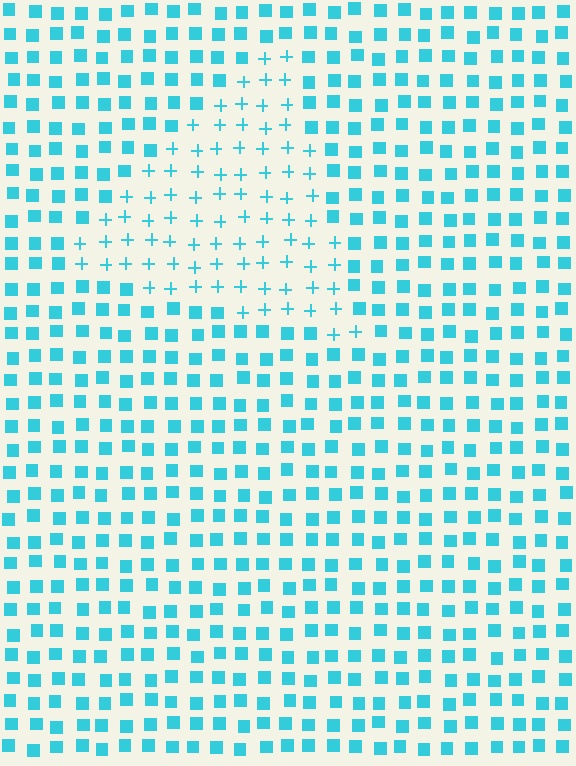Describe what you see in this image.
The image is filled with small cyan elements arranged in a uniform grid. A triangle-shaped region contains plus signs, while the surrounding area contains squares. The boundary is defined purely by the change in element shape.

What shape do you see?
I see a triangle.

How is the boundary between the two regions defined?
The boundary is defined by a change in element shape: plus signs inside vs. squares outside. All elements share the same color and spacing.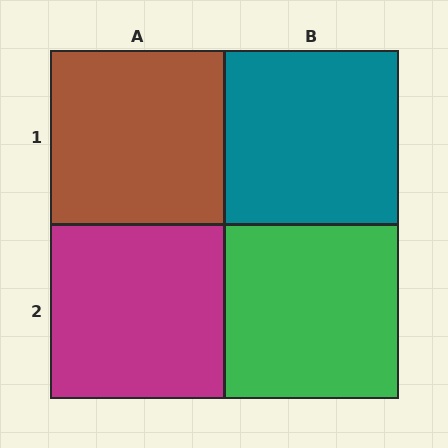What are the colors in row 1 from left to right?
Brown, teal.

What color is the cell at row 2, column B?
Green.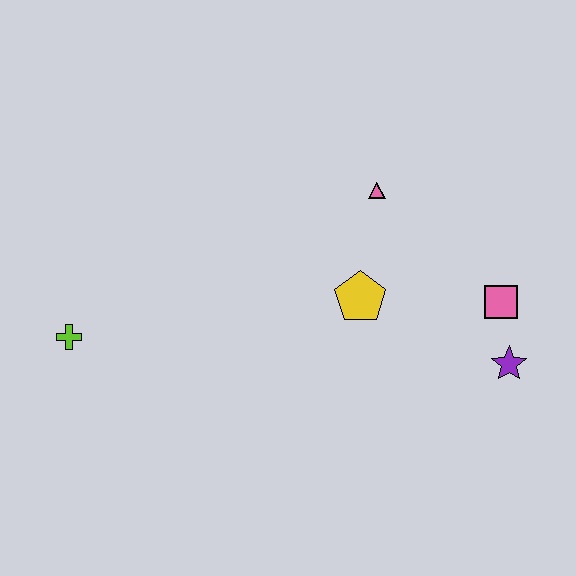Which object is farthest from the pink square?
The lime cross is farthest from the pink square.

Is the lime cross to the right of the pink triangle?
No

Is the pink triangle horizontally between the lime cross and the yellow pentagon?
No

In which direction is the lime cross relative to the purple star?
The lime cross is to the left of the purple star.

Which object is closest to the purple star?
The pink square is closest to the purple star.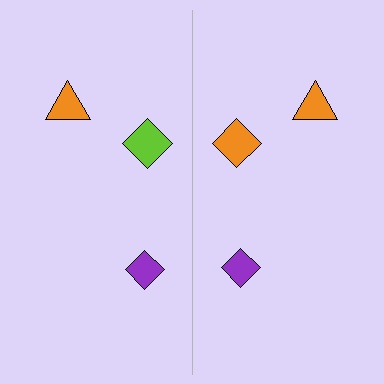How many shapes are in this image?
There are 6 shapes in this image.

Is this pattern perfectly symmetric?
No, the pattern is not perfectly symmetric. The orange diamond on the right side breaks the symmetry — its mirror counterpart is lime.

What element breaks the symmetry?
The orange diamond on the right side breaks the symmetry — its mirror counterpart is lime.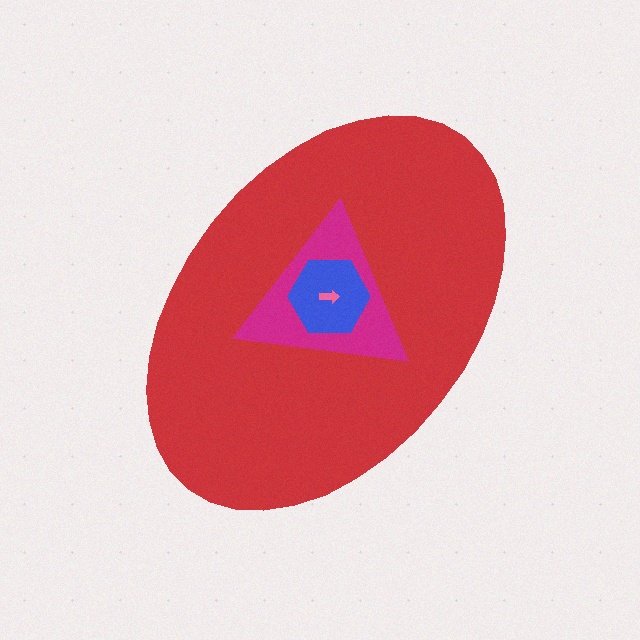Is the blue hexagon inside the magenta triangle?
Yes.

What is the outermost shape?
The red ellipse.